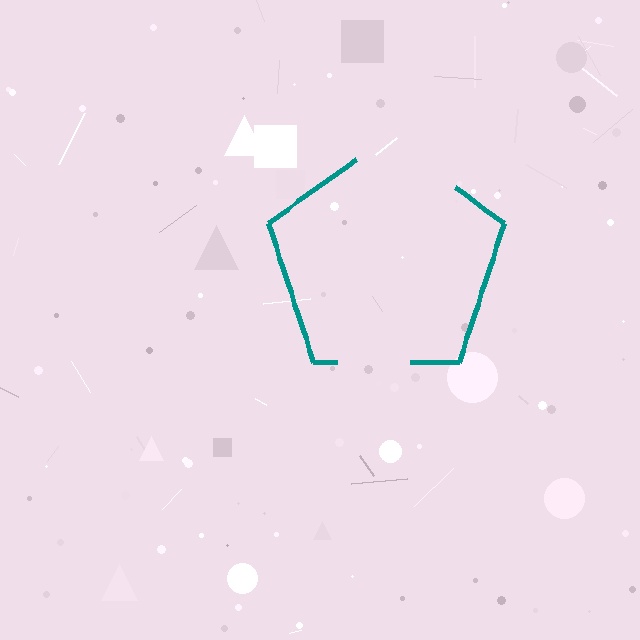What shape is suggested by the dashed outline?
The dashed outline suggests a pentagon.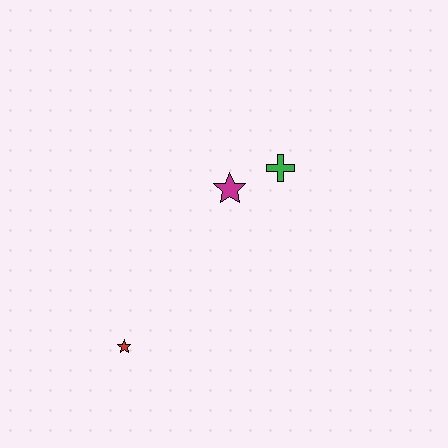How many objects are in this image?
There are 3 objects.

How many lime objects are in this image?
There are no lime objects.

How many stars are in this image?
There are 2 stars.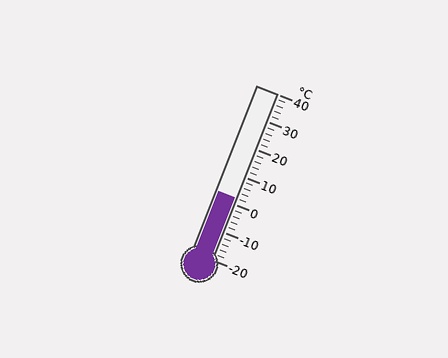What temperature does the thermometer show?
The thermometer shows approximately 2°C.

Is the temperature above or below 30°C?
The temperature is below 30°C.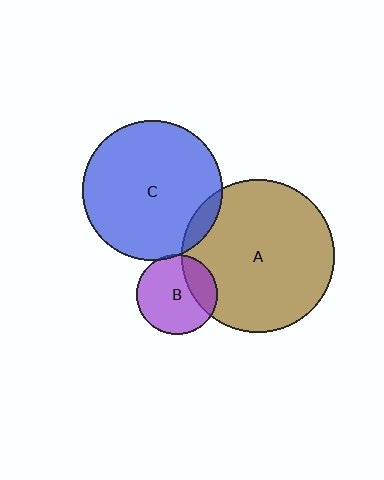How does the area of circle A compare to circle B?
Approximately 3.6 times.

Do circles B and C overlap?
Yes.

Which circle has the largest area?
Circle A (brown).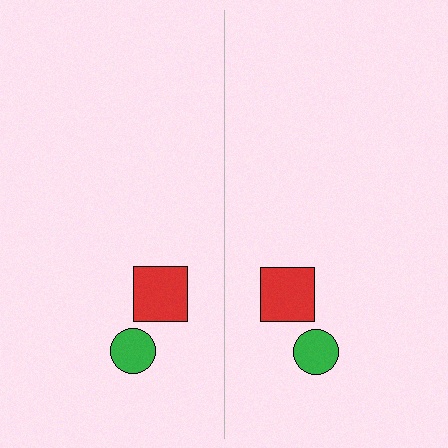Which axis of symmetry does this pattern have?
The pattern has a vertical axis of symmetry running through the center of the image.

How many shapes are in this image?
There are 4 shapes in this image.